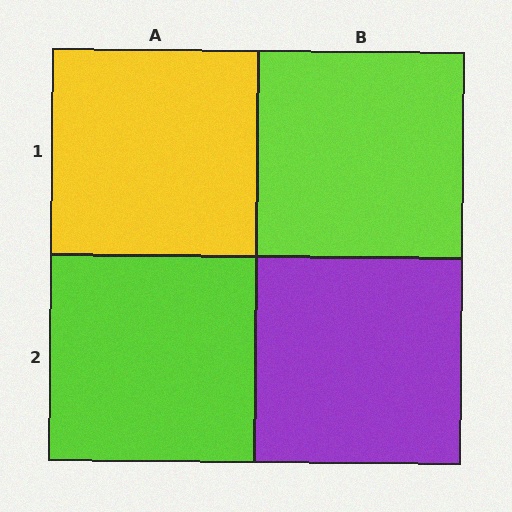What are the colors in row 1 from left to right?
Yellow, lime.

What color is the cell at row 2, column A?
Lime.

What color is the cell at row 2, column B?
Purple.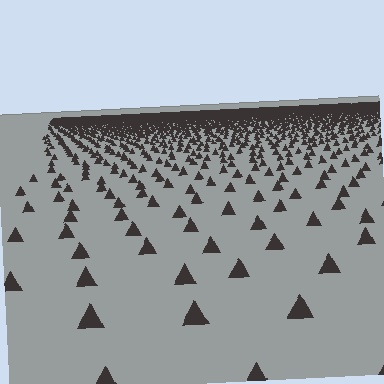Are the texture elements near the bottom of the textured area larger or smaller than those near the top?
Larger. Near the bottom, elements are closer to the viewer and appear at a bigger on-screen size.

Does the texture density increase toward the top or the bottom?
Density increases toward the top.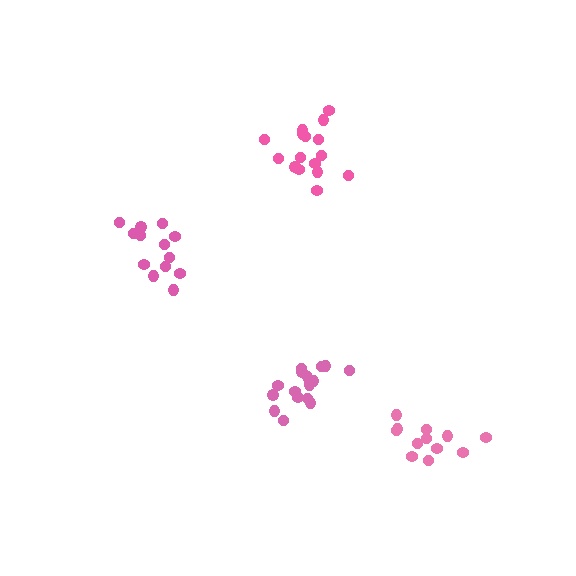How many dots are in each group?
Group 1: 12 dots, Group 2: 14 dots, Group 3: 16 dots, Group 4: 17 dots (59 total).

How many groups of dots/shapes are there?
There are 4 groups.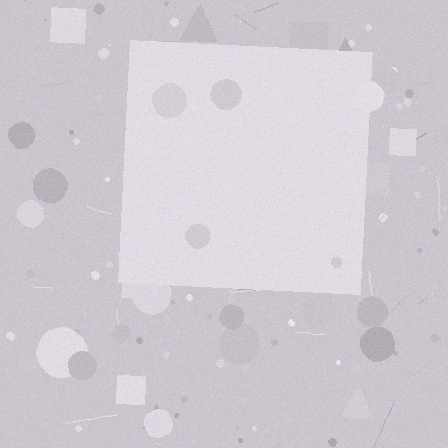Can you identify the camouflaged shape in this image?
The camouflaged shape is a square.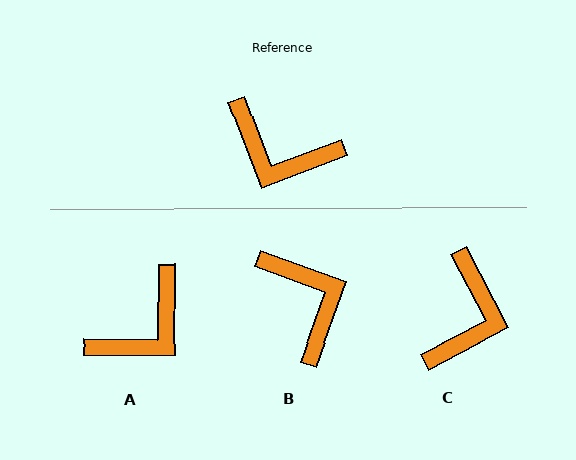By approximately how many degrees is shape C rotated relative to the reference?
Approximately 96 degrees counter-clockwise.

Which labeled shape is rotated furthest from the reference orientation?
B, about 139 degrees away.